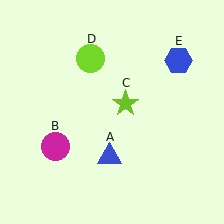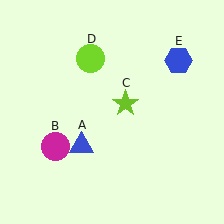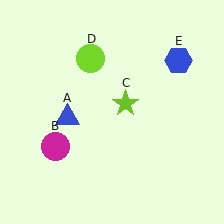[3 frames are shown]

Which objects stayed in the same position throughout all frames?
Magenta circle (object B) and lime star (object C) and lime circle (object D) and blue hexagon (object E) remained stationary.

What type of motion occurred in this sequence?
The blue triangle (object A) rotated clockwise around the center of the scene.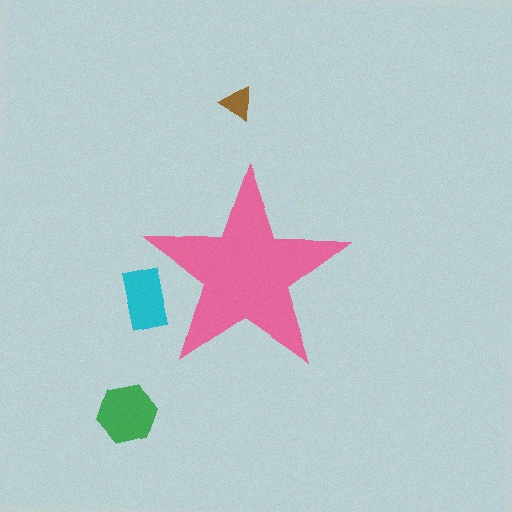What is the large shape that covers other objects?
A pink star.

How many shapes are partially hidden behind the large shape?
1 shape is partially hidden.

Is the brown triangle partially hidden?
No, the brown triangle is fully visible.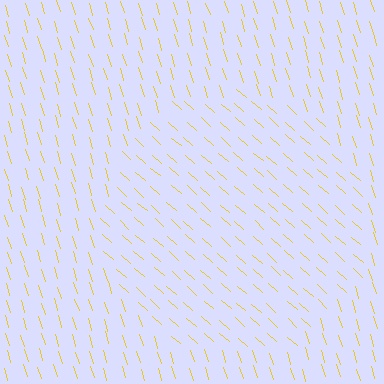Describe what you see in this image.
The image is filled with small yellow line segments. A circle region in the image has lines oriented differently from the surrounding lines, creating a visible texture boundary.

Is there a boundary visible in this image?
Yes, there is a texture boundary formed by a change in line orientation.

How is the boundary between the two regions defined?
The boundary is defined purely by a change in line orientation (approximately 31 degrees difference). All lines are the same color and thickness.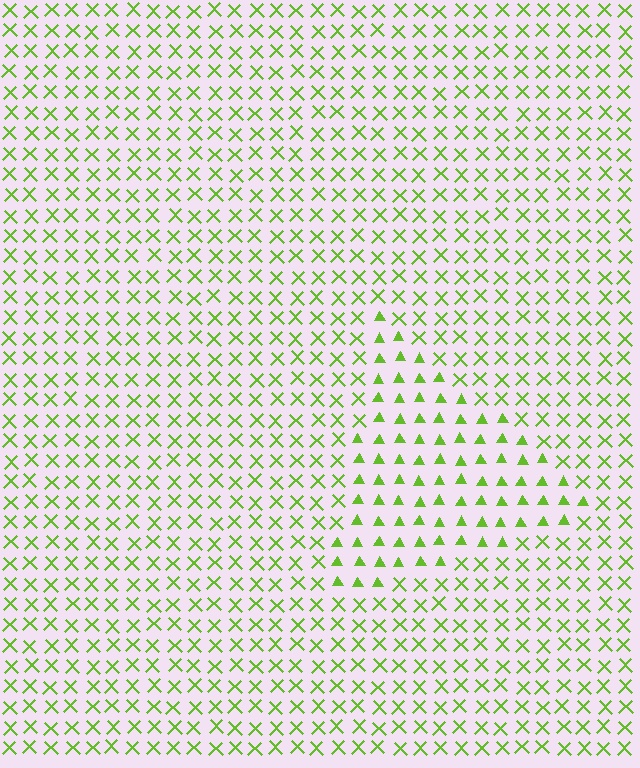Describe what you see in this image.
The image is filled with small lime elements arranged in a uniform grid. A triangle-shaped region contains triangles, while the surrounding area contains X marks. The boundary is defined purely by the change in element shape.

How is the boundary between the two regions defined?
The boundary is defined by a change in element shape: triangles inside vs. X marks outside. All elements share the same color and spacing.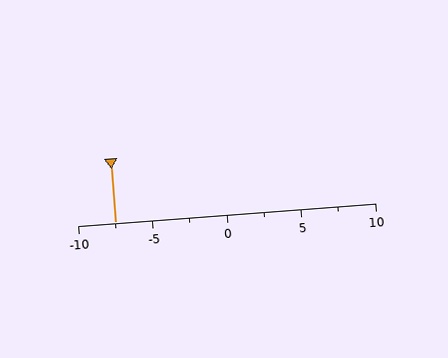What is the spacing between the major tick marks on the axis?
The major ticks are spaced 5 apart.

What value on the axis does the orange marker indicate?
The marker indicates approximately -7.5.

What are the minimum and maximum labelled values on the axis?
The axis runs from -10 to 10.